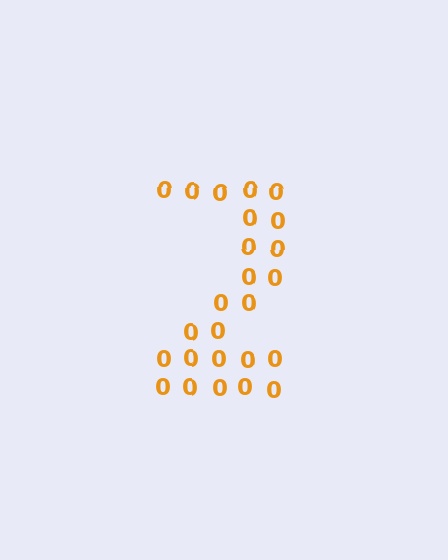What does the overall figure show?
The overall figure shows the digit 2.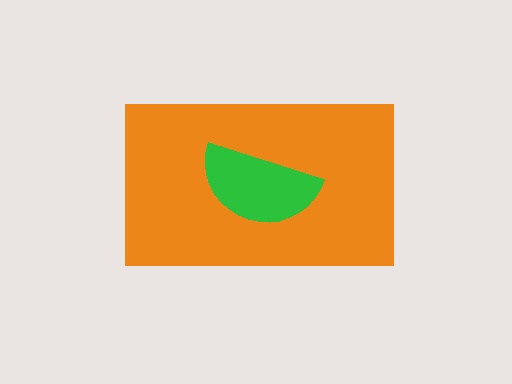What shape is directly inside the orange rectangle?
The green semicircle.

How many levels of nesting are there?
2.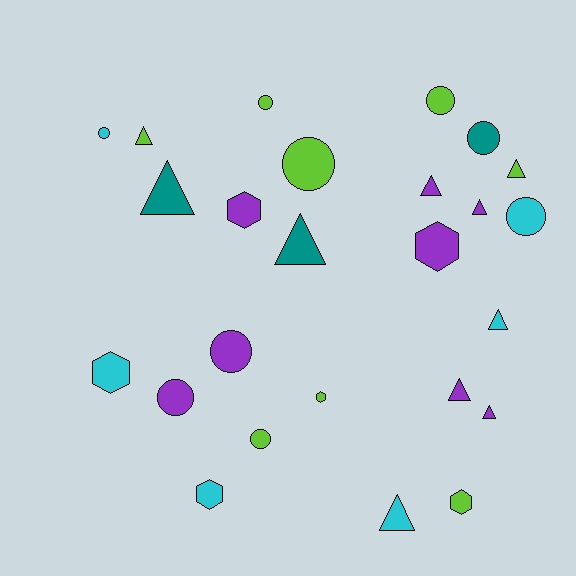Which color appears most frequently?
Purple, with 8 objects.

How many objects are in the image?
There are 25 objects.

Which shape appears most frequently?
Triangle, with 10 objects.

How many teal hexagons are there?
There are no teal hexagons.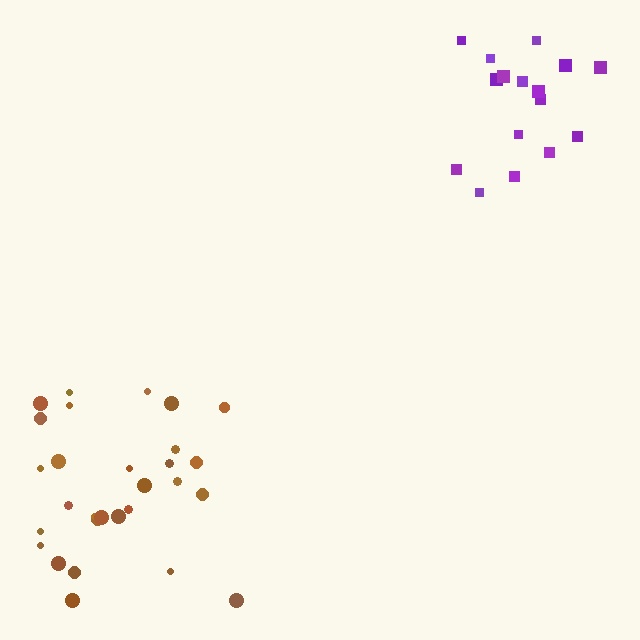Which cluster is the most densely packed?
Brown.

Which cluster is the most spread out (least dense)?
Purple.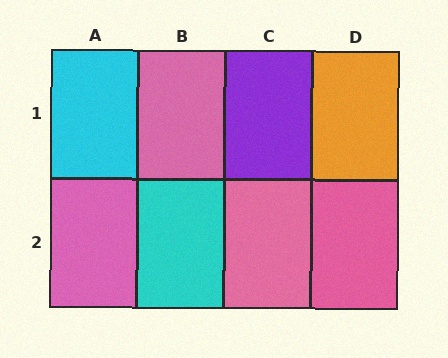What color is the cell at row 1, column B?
Pink.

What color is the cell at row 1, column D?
Orange.